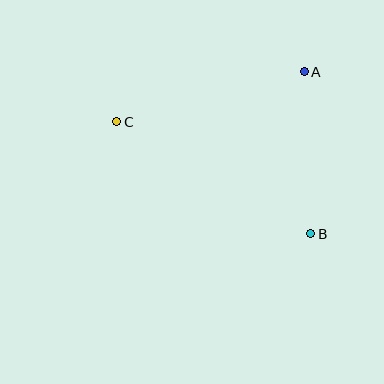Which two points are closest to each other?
Points A and B are closest to each other.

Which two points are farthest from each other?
Points B and C are farthest from each other.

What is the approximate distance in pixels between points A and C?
The distance between A and C is approximately 194 pixels.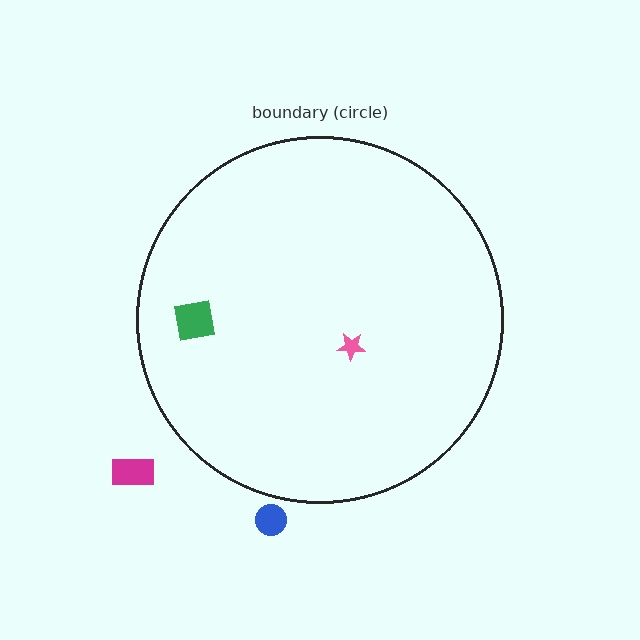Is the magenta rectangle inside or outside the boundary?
Outside.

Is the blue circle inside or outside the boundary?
Outside.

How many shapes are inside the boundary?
2 inside, 2 outside.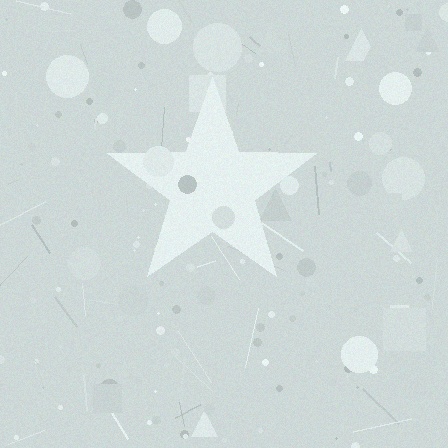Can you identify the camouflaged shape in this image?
The camouflaged shape is a star.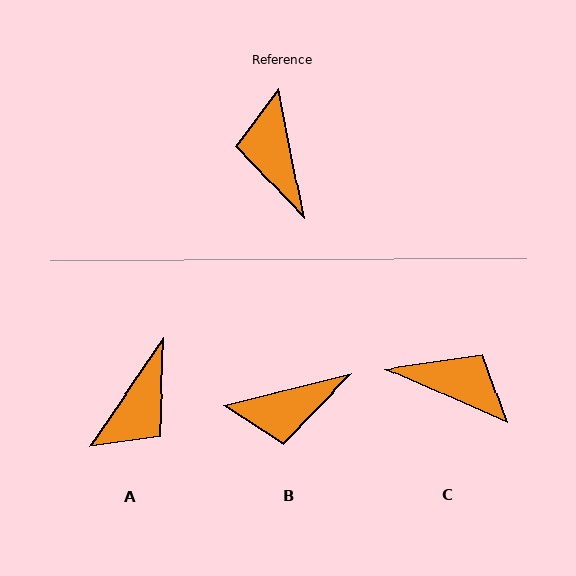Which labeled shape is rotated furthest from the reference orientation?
A, about 135 degrees away.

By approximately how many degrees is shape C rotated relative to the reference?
Approximately 125 degrees clockwise.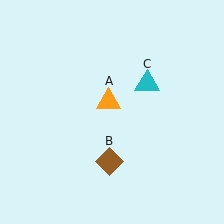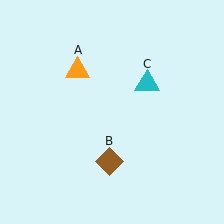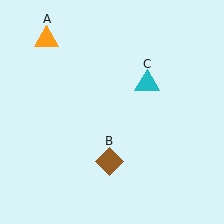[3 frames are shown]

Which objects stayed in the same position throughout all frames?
Brown diamond (object B) and cyan triangle (object C) remained stationary.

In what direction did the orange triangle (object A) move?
The orange triangle (object A) moved up and to the left.